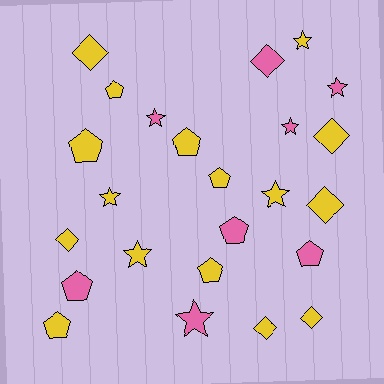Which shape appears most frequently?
Pentagon, with 9 objects.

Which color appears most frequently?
Yellow, with 16 objects.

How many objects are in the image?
There are 24 objects.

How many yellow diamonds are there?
There are 6 yellow diamonds.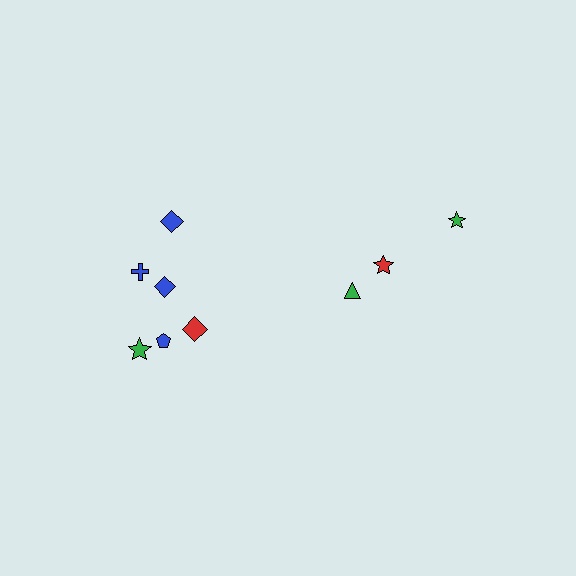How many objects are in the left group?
There are 6 objects.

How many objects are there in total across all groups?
There are 9 objects.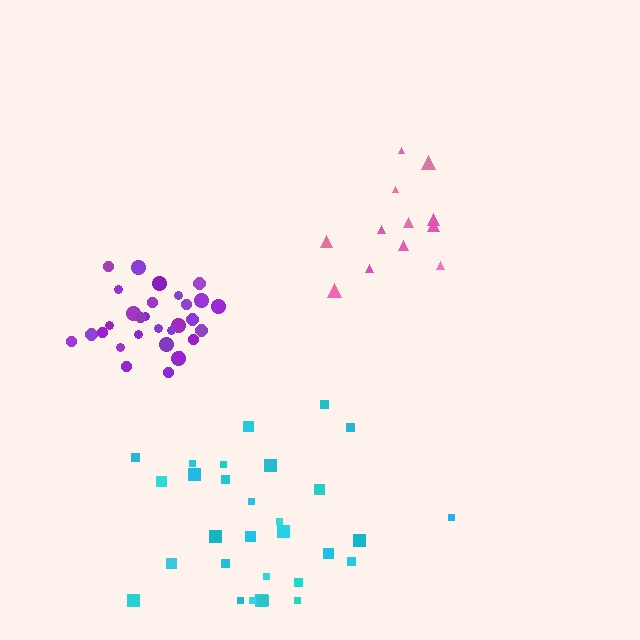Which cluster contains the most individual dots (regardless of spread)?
Cyan (31).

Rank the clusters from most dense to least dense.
purple, pink, cyan.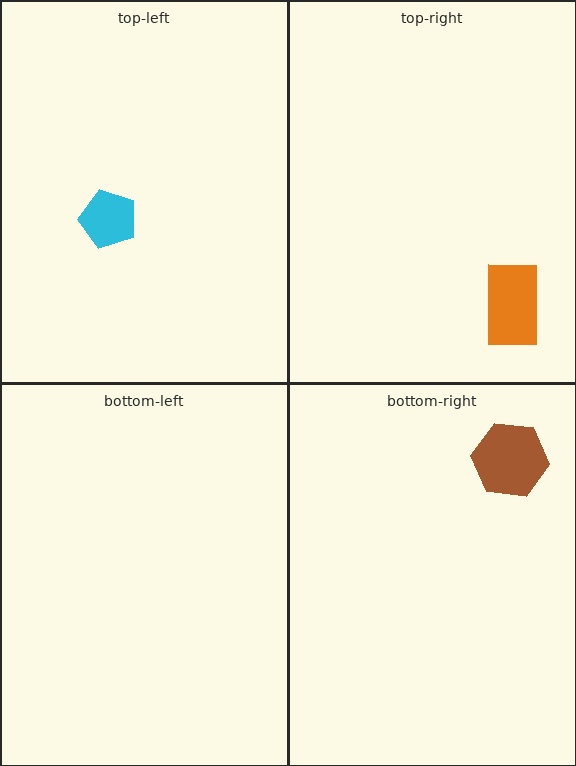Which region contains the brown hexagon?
The bottom-right region.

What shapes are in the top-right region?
The orange rectangle.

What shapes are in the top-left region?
The cyan pentagon.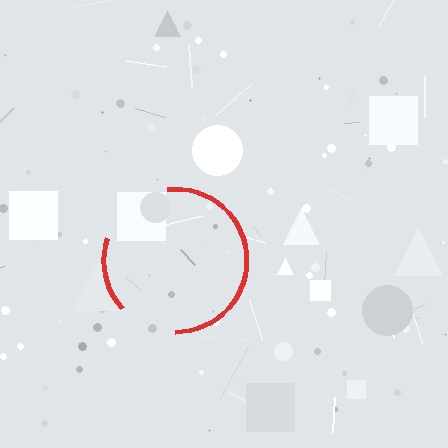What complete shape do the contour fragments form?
The contour fragments form a circle.